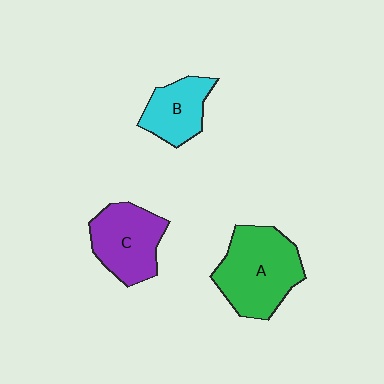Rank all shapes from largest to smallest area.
From largest to smallest: A (green), C (purple), B (cyan).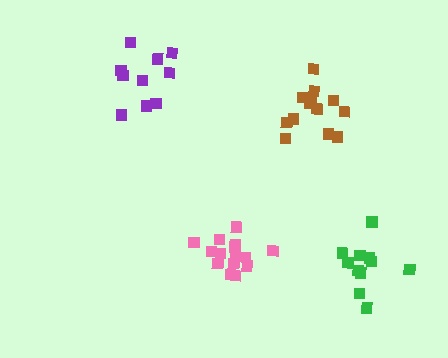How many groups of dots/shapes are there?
There are 4 groups.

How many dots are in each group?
Group 1: 10 dots, Group 2: 11 dots, Group 3: 14 dots, Group 4: 16 dots (51 total).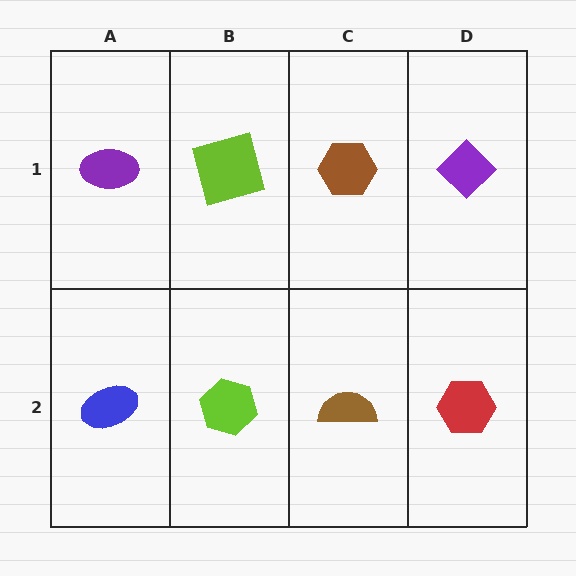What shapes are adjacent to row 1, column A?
A blue ellipse (row 2, column A), a lime square (row 1, column B).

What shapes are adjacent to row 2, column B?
A lime square (row 1, column B), a blue ellipse (row 2, column A), a brown semicircle (row 2, column C).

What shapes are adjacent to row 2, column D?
A purple diamond (row 1, column D), a brown semicircle (row 2, column C).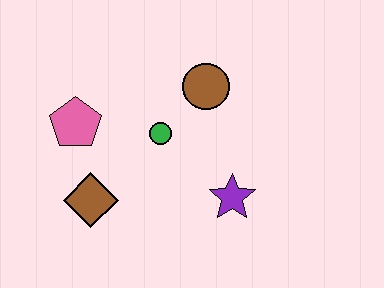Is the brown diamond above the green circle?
No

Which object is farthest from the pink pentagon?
The purple star is farthest from the pink pentagon.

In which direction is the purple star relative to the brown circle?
The purple star is below the brown circle.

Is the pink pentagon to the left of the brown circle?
Yes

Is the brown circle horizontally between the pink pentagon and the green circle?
No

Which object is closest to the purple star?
The green circle is closest to the purple star.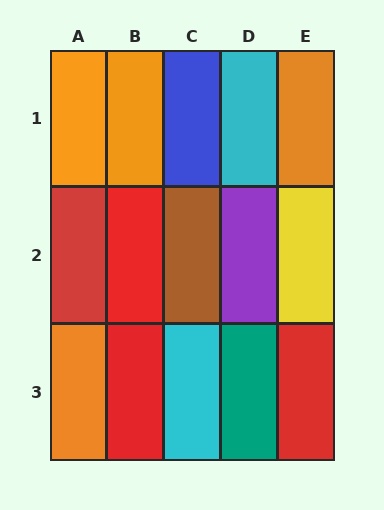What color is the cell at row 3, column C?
Cyan.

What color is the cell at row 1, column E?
Orange.